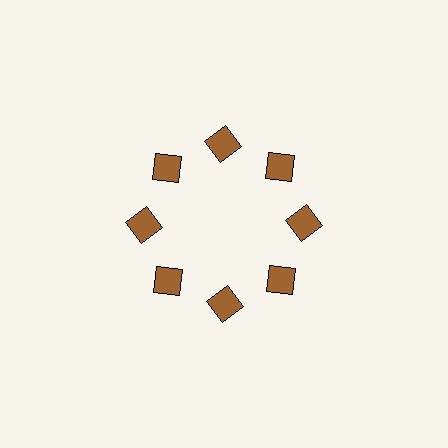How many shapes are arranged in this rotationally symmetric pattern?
There are 8 shapes, arranged in 8 groups of 1.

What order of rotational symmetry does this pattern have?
This pattern has 8-fold rotational symmetry.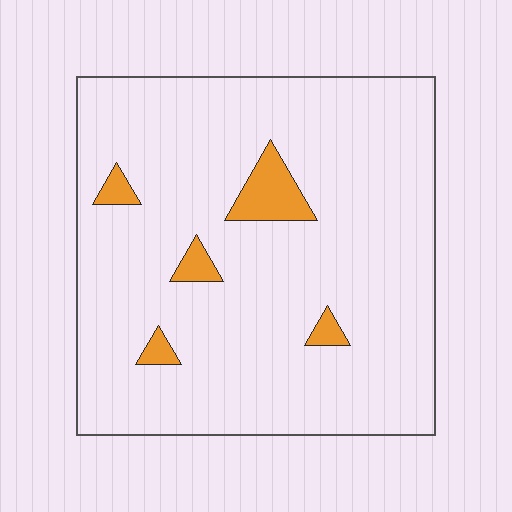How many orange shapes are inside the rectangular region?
5.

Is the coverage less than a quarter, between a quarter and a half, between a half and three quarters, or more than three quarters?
Less than a quarter.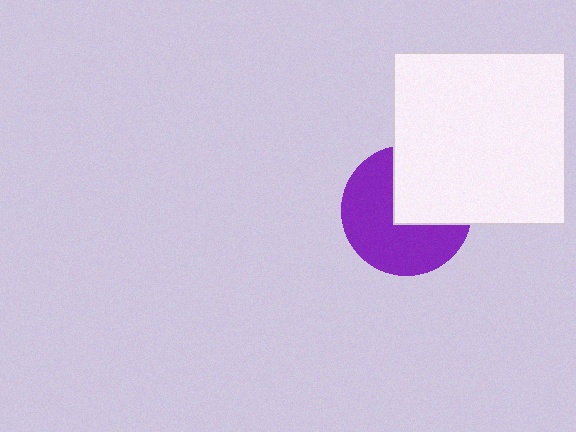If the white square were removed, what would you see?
You would see the complete purple circle.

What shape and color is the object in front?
The object in front is a white square.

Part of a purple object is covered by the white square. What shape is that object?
It is a circle.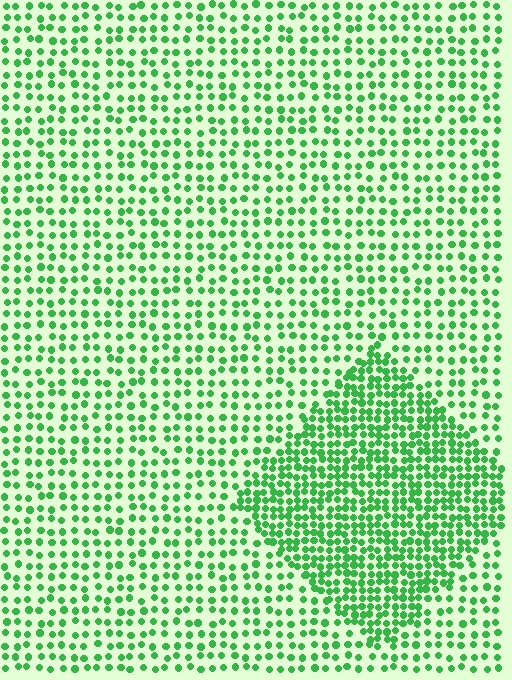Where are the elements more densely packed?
The elements are more densely packed inside the diamond boundary.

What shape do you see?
I see a diamond.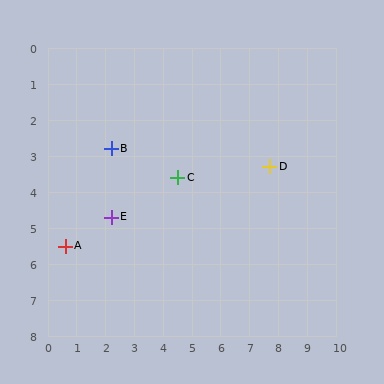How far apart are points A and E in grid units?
Points A and E are about 1.8 grid units apart.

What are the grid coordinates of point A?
Point A is at approximately (0.6, 5.5).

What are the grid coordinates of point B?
Point B is at approximately (2.2, 2.8).